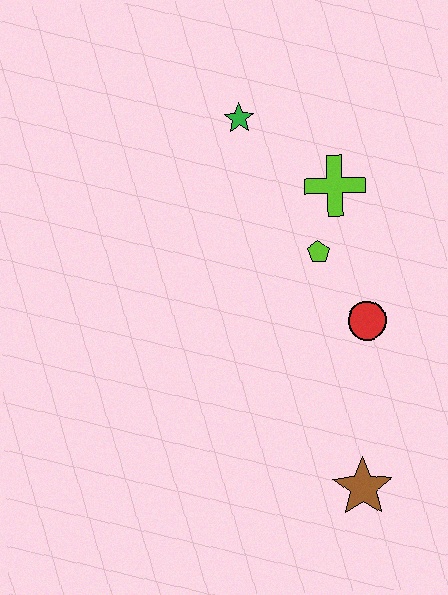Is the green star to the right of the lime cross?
No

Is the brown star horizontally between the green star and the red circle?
Yes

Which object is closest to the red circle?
The lime pentagon is closest to the red circle.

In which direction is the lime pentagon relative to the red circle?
The lime pentagon is above the red circle.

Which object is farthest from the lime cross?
The brown star is farthest from the lime cross.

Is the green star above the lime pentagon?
Yes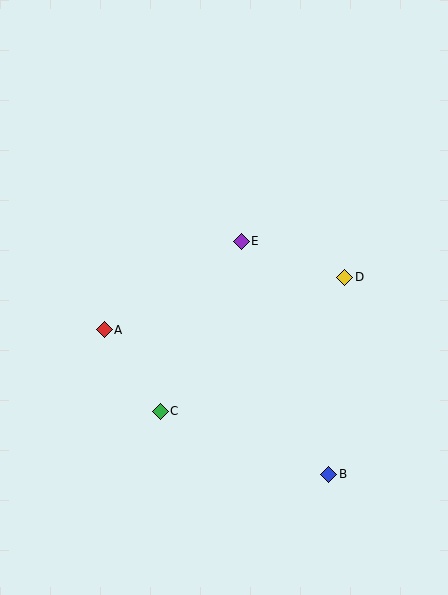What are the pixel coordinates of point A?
Point A is at (104, 330).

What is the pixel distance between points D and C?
The distance between D and C is 228 pixels.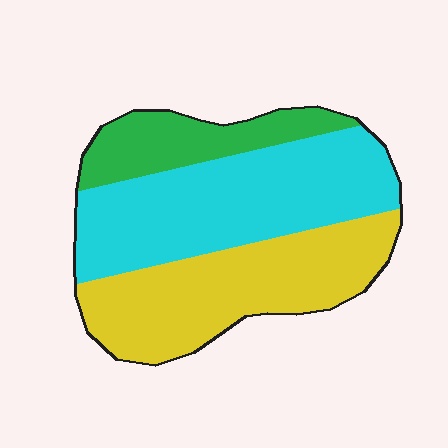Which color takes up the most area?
Cyan, at roughly 45%.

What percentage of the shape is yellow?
Yellow covers around 40% of the shape.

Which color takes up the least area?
Green, at roughly 20%.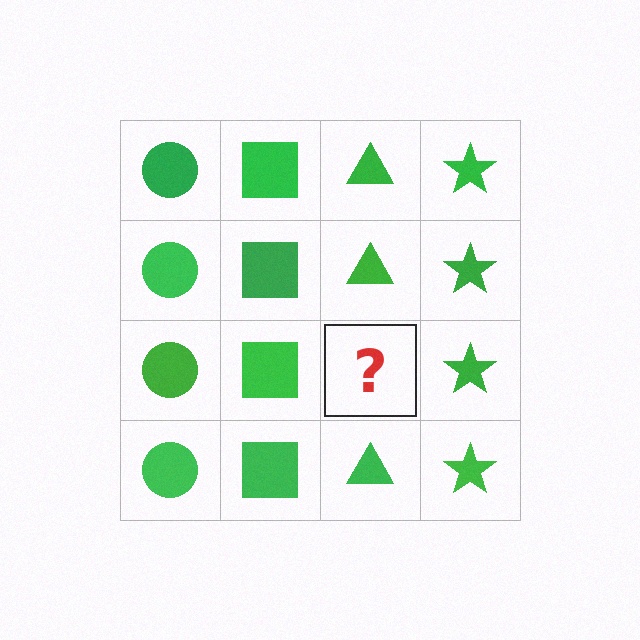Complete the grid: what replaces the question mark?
The question mark should be replaced with a green triangle.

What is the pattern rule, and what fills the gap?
The rule is that each column has a consistent shape. The gap should be filled with a green triangle.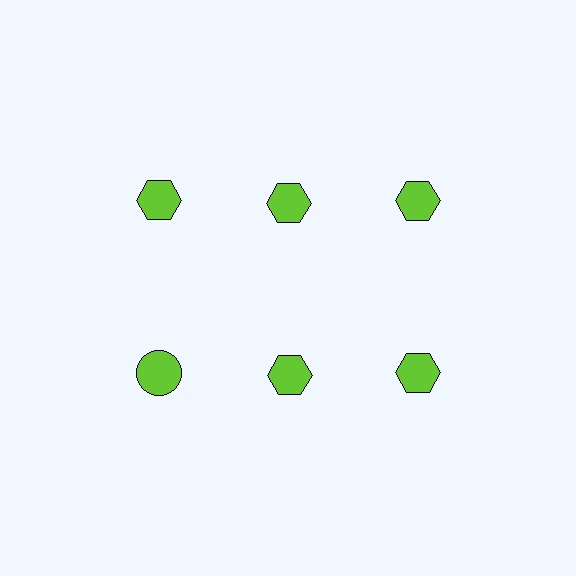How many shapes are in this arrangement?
There are 6 shapes arranged in a grid pattern.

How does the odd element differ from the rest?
It has a different shape: circle instead of hexagon.